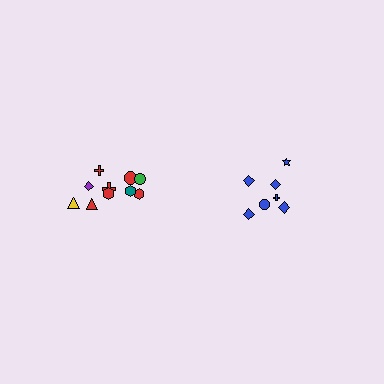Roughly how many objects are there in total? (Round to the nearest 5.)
Roughly 15 objects in total.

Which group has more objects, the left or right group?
The left group.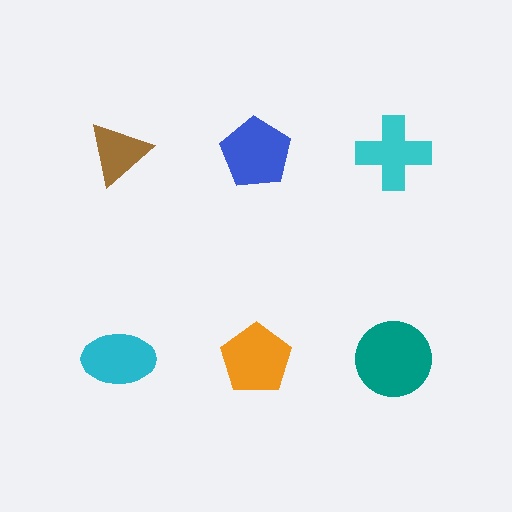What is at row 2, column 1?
A cyan ellipse.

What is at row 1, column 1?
A brown triangle.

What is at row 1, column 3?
A cyan cross.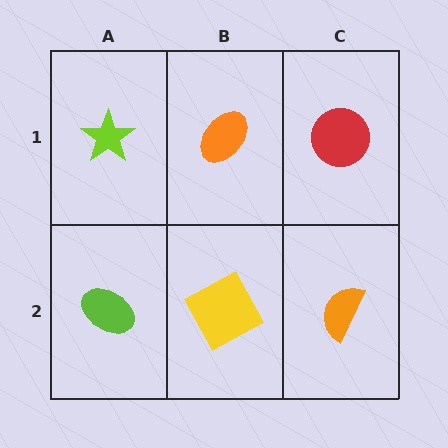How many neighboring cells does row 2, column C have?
2.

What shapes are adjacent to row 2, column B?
An orange ellipse (row 1, column B), a lime ellipse (row 2, column A), an orange semicircle (row 2, column C).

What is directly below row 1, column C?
An orange semicircle.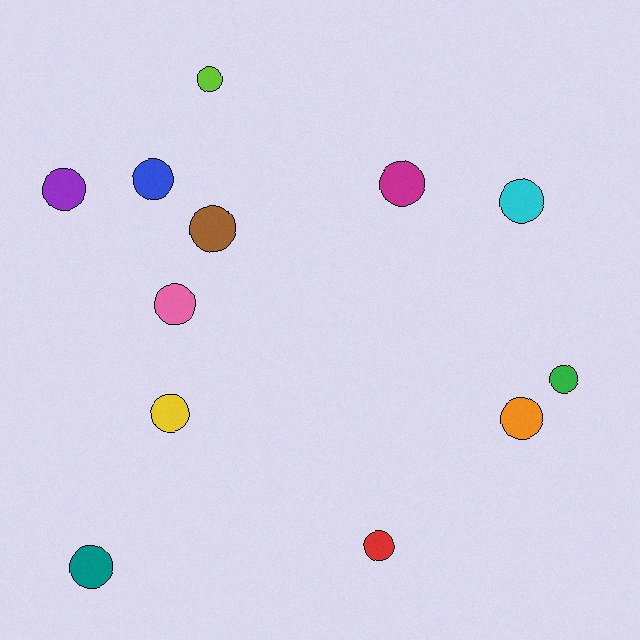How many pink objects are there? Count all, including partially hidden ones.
There is 1 pink object.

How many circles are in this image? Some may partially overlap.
There are 12 circles.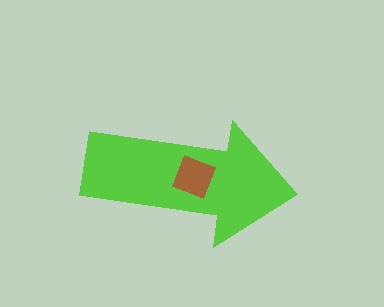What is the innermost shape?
The brown diamond.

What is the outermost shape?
The lime arrow.